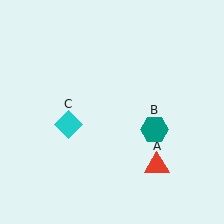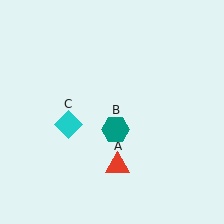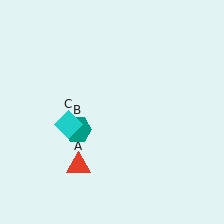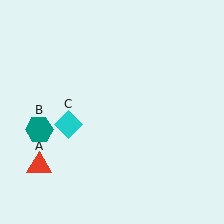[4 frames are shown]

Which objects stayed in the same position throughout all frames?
Cyan diamond (object C) remained stationary.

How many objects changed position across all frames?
2 objects changed position: red triangle (object A), teal hexagon (object B).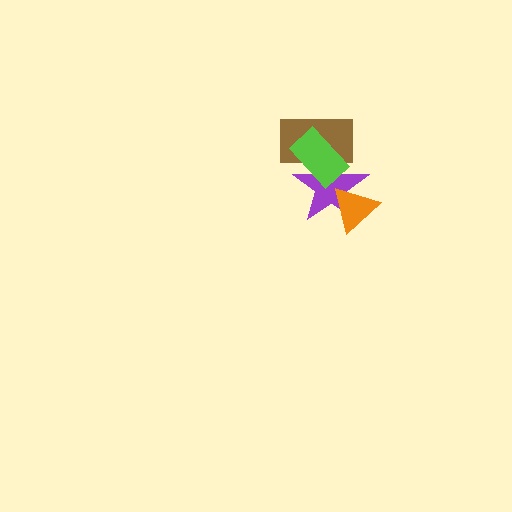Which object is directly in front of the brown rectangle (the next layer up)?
The purple star is directly in front of the brown rectangle.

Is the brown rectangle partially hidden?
Yes, it is partially covered by another shape.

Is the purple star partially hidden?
Yes, it is partially covered by another shape.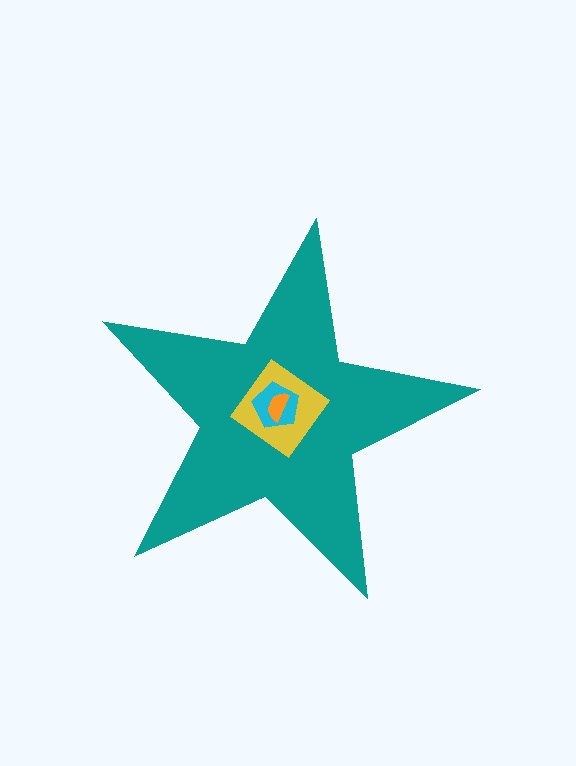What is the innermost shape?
The orange semicircle.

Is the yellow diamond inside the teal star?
Yes.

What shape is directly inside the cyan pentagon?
The orange semicircle.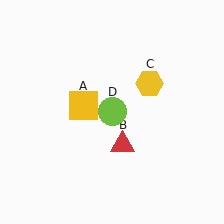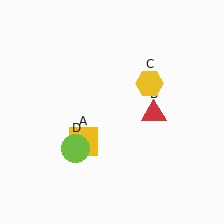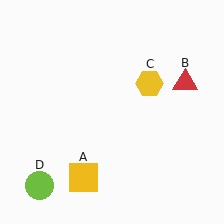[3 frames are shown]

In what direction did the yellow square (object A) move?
The yellow square (object A) moved down.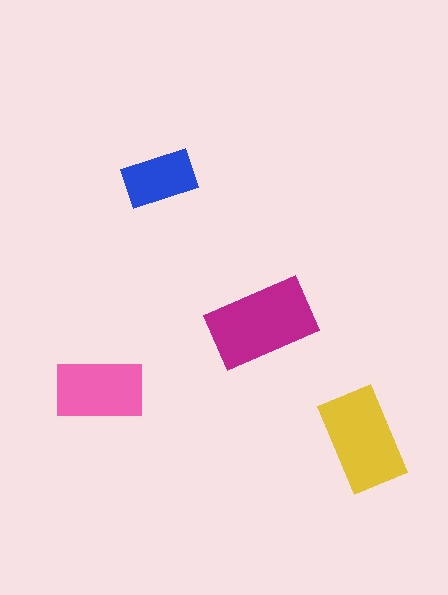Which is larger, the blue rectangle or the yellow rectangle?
The yellow one.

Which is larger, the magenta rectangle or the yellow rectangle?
The magenta one.